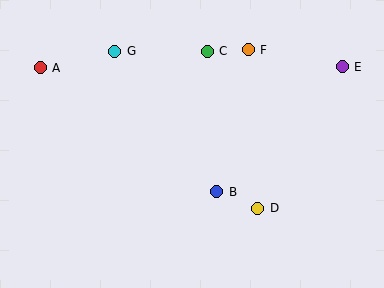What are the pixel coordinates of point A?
Point A is at (40, 68).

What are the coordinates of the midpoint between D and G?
The midpoint between D and G is at (186, 130).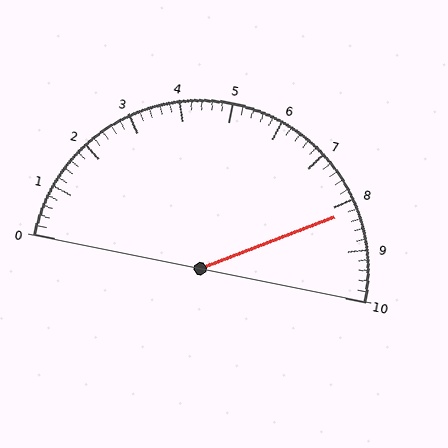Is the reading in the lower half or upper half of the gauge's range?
The reading is in the upper half of the range (0 to 10).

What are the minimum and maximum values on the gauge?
The gauge ranges from 0 to 10.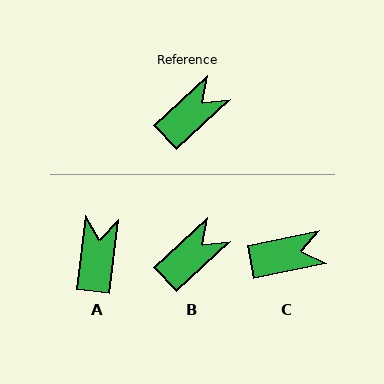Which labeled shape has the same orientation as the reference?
B.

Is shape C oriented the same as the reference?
No, it is off by about 32 degrees.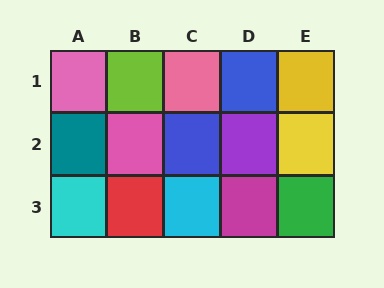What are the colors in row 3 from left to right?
Cyan, red, cyan, magenta, green.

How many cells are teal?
1 cell is teal.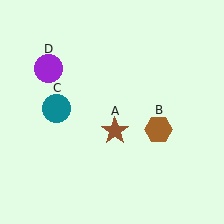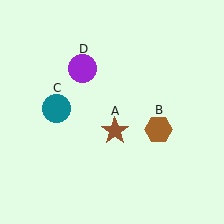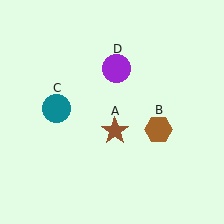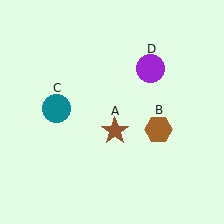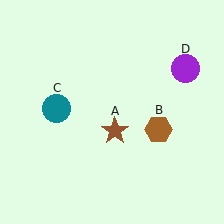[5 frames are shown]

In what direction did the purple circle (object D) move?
The purple circle (object D) moved right.